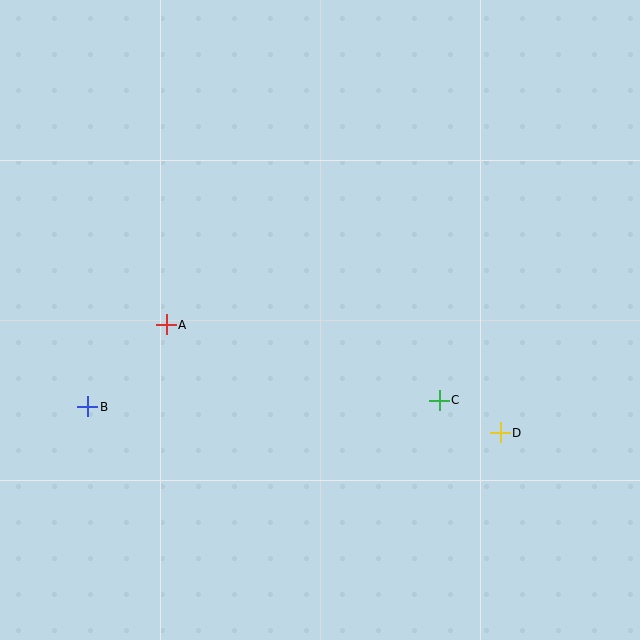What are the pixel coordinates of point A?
Point A is at (166, 325).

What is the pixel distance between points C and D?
The distance between C and D is 69 pixels.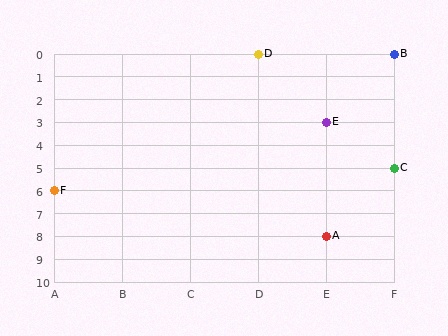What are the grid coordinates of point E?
Point E is at grid coordinates (E, 3).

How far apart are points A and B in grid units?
Points A and B are 1 column and 8 rows apart (about 8.1 grid units diagonally).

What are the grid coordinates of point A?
Point A is at grid coordinates (E, 8).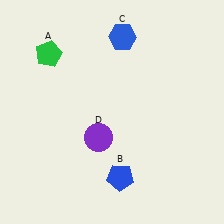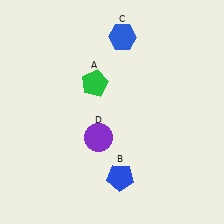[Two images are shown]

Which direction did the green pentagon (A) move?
The green pentagon (A) moved right.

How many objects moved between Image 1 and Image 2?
1 object moved between the two images.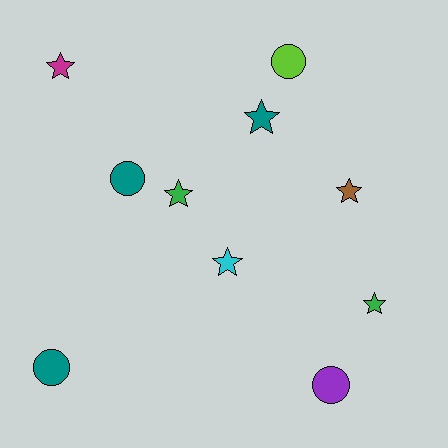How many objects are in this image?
There are 10 objects.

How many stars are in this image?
There are 6 stars.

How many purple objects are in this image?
There is 1 purple object.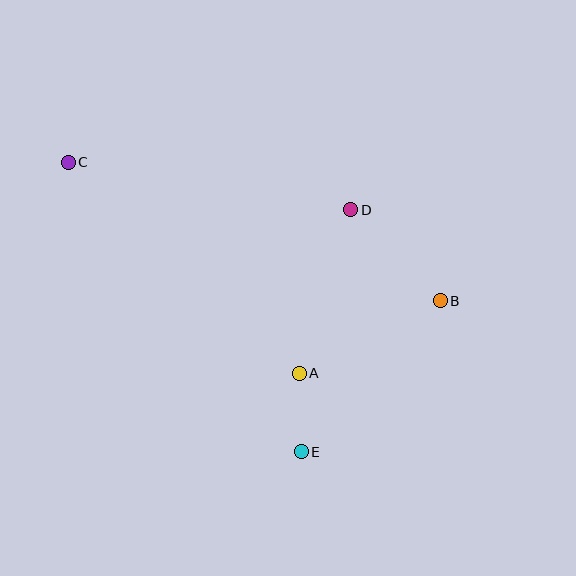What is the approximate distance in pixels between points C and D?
The distance between C and D is approximately 286 pixels.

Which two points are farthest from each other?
Points B and C are farthest from each other.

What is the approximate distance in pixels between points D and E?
The distance between D and E is approximately 247 pixels.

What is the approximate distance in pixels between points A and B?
The distance between A and B is approximately 158 pixels.